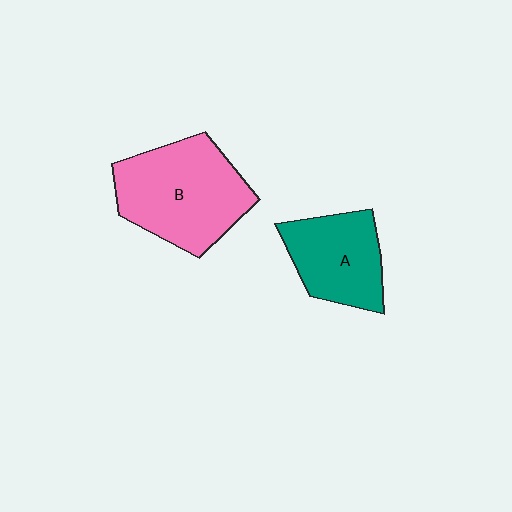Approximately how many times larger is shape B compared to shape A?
Approximately 1.5 times.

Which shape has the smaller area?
Shape A (teal).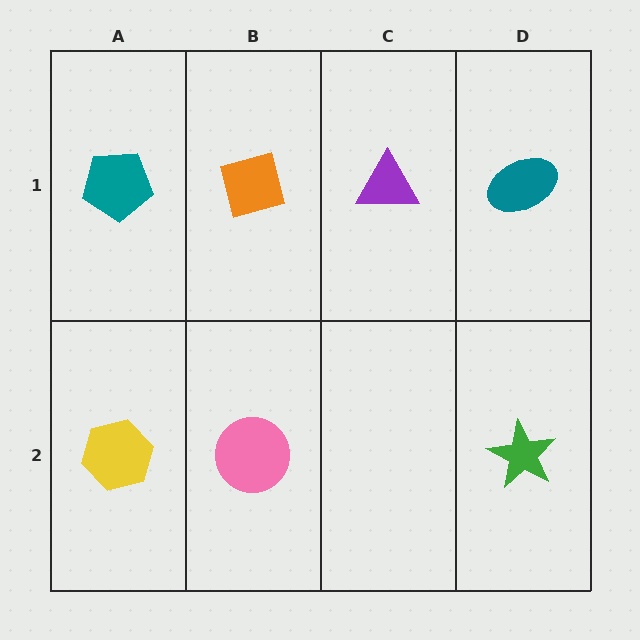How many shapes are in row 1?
4 shapes.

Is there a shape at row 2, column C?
No, that cell is empty.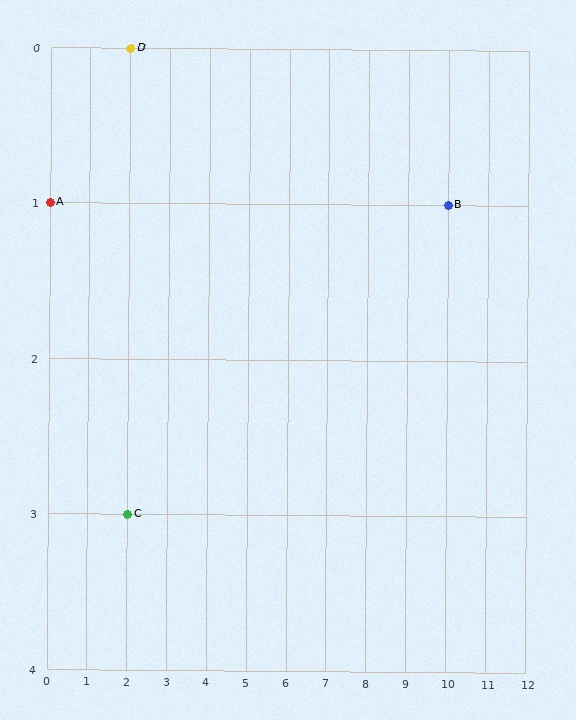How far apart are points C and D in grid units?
Points C and D are 3 rows apart.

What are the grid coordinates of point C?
Point C is at grid coordinates (2, 3).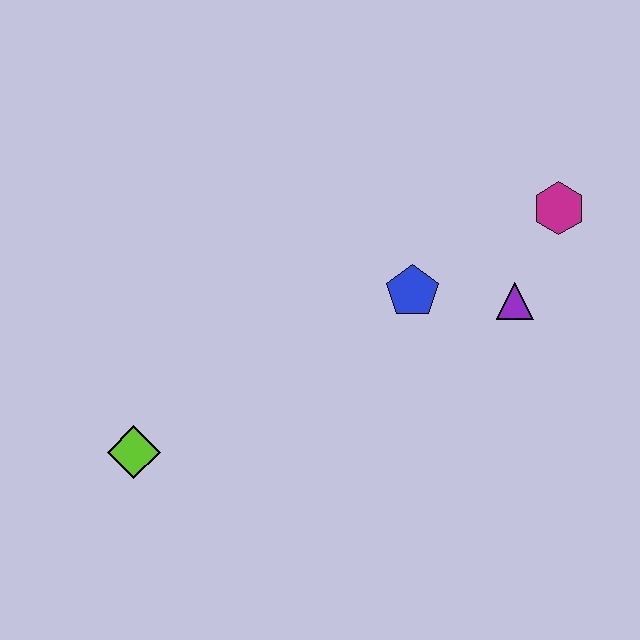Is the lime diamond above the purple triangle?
No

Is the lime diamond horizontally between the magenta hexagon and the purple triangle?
No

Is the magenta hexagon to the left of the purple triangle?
No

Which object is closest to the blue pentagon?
The purple triangle is closest to the blue pentagon.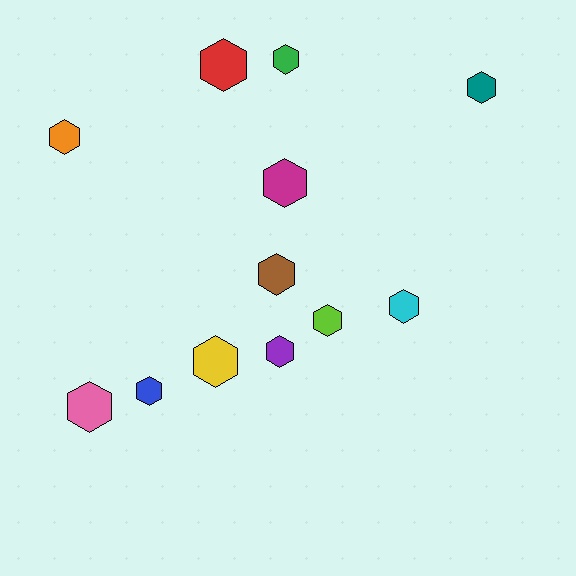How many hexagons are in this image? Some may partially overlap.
There are 12 hexagons.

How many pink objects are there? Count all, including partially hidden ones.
There is 1 pink object.